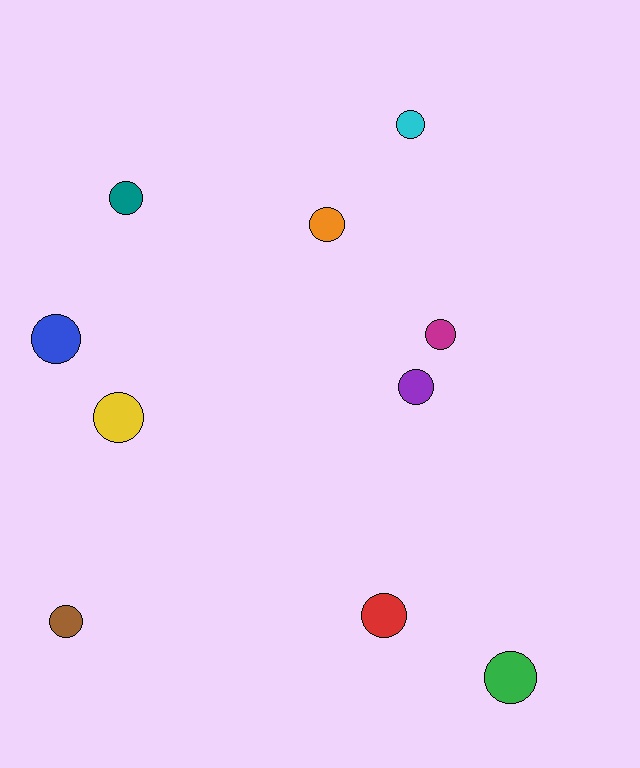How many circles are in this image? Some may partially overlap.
There are 10 circles.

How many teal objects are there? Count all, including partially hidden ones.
There is 1 teal object.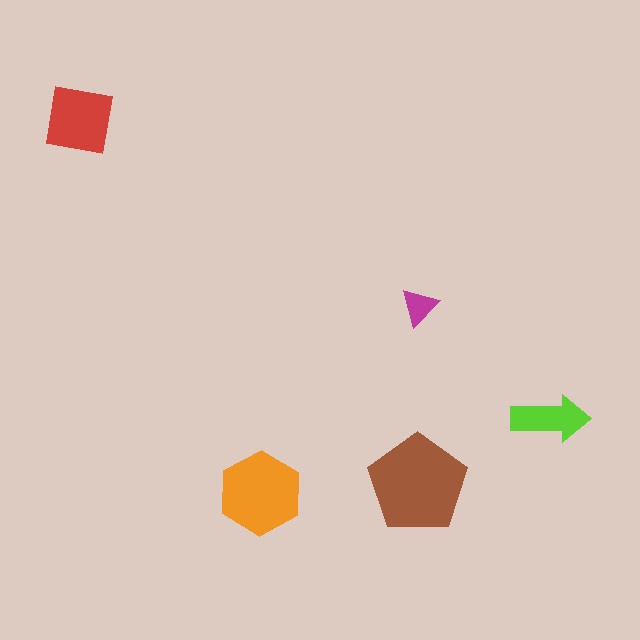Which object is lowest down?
The orange hexagon is bottommost.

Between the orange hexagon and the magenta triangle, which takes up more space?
The orange hexagon.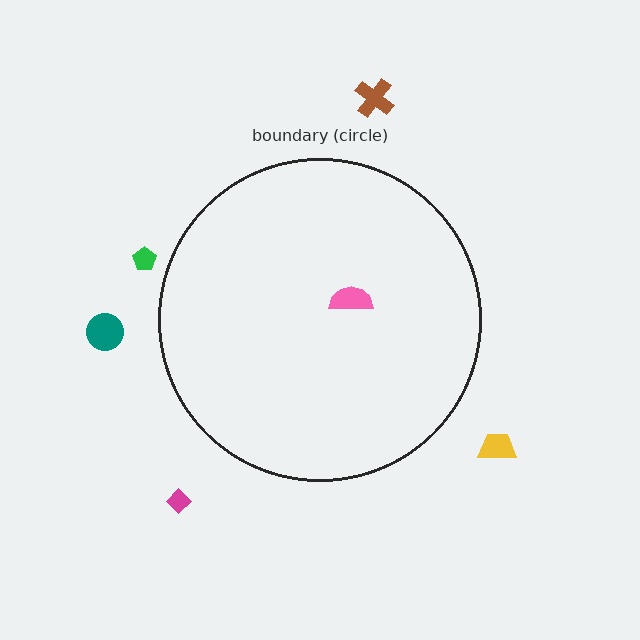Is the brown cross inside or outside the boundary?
Outside.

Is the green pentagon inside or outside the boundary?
Outside.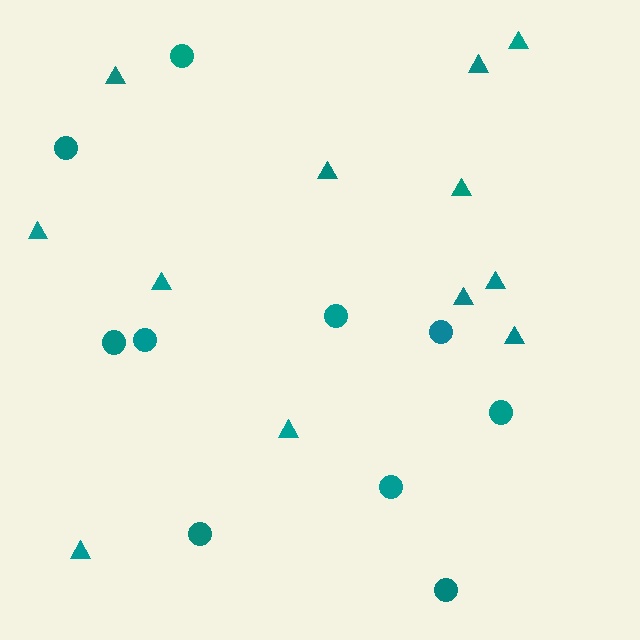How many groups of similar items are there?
There are 2 groups: one group of circles (10) and one group of triangles (12).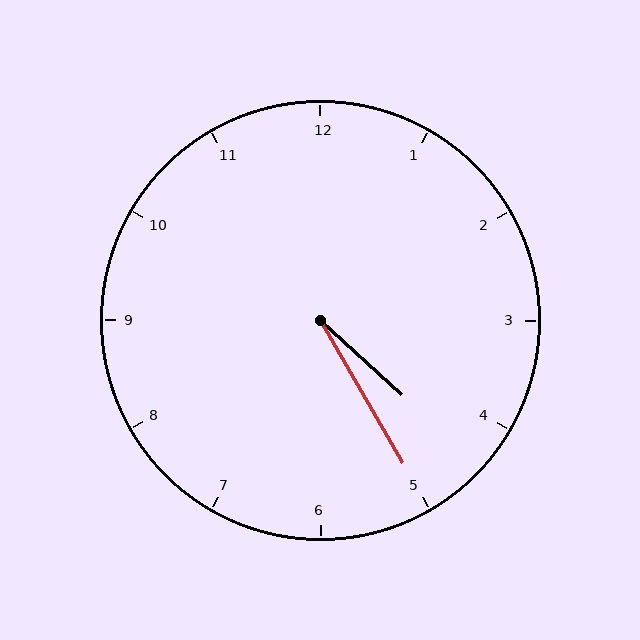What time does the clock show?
4:25.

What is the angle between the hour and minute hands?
Approximately 18 degrees.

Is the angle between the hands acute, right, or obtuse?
It is acute.